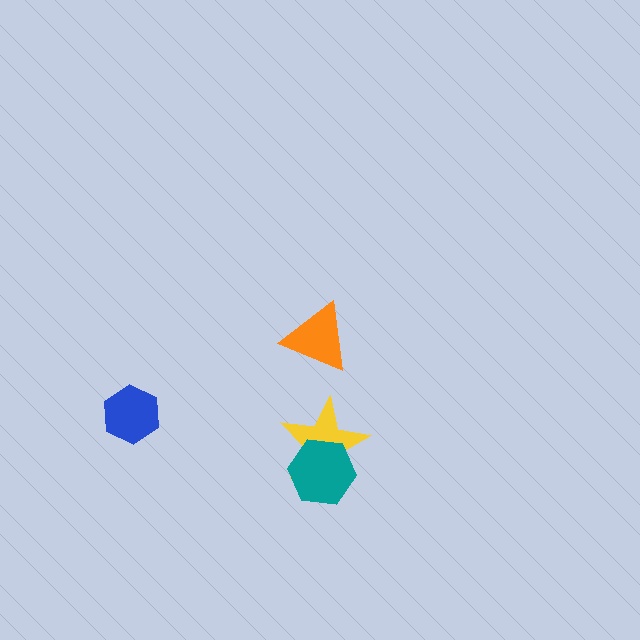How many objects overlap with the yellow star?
1 object overlaps with the yellow star.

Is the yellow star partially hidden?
Yes, it is partially covered by another shape.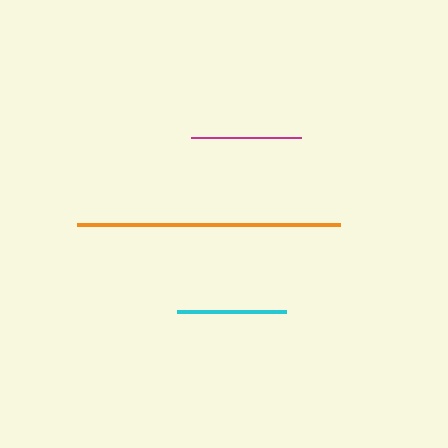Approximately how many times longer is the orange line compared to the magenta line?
The orange line is approximately 2.4 times the length of the magenta line.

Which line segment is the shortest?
The cyan line is the shortest at approximately 109 pixels.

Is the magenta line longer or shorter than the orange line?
The orange line is longer than the magenta line.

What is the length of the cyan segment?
The cyan segment is approximately 109 pixels long.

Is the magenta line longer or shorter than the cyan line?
The magenta line is longer than the cyan line.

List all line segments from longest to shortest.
From longest to shortest: orange, magenta, cyan.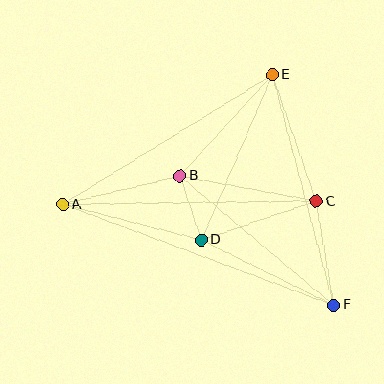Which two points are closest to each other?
Points B and D are closest to each other.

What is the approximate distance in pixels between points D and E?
The distance between D and E is approximately 180 pixels.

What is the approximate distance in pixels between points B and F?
The distance between B and F is approximately 201 pixels.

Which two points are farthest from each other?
Points A and F are farthest from each other.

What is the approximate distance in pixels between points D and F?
The distance between D and F is approximately 148 pixels.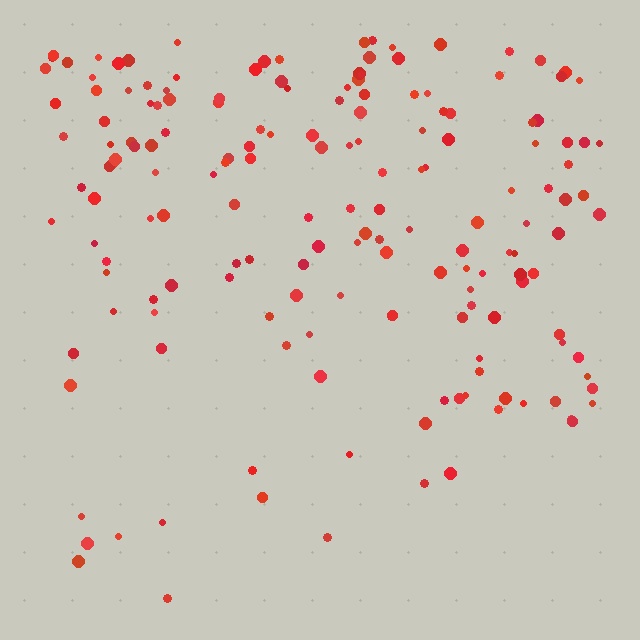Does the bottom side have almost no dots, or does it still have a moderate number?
Still a moderate number, just noticeably fewer than the top.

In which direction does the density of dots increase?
From bottom to top, with the top side densest.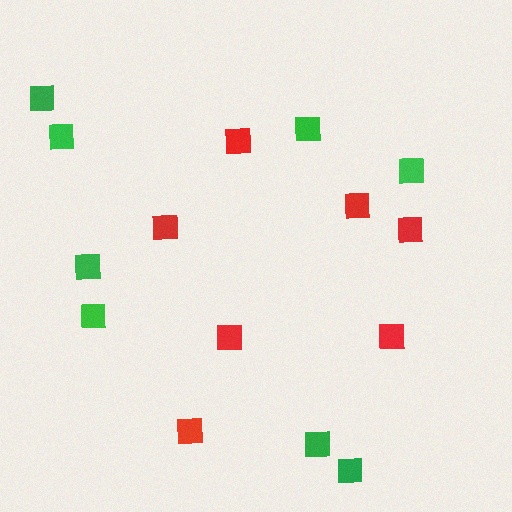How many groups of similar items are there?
There are 2 groups: one group of green squares (8) and one group of red squares (7).